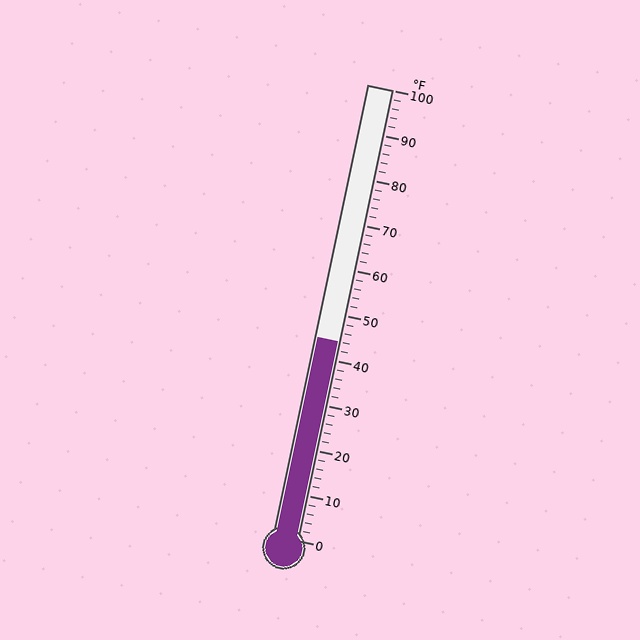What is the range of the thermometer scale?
The thermometer scale ranges from 0°F to 100°F.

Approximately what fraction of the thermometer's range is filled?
The thermometer is filled to approximately 45% of its range.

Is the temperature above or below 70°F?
The temperature is below 70°F.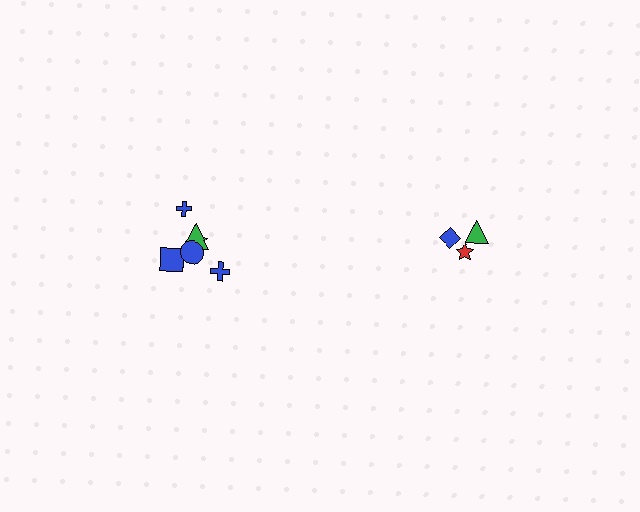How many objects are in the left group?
There are 6 objects.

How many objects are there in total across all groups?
There are 9 objects.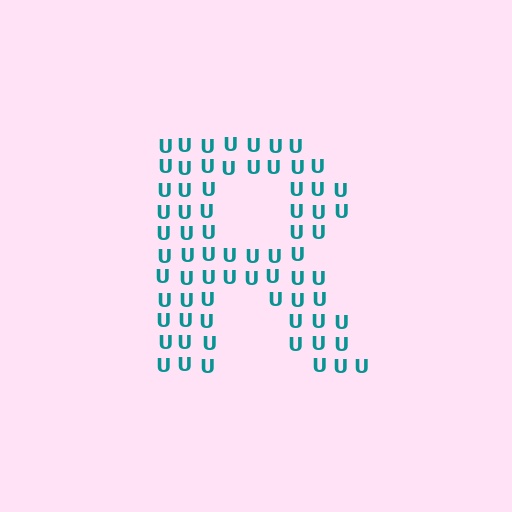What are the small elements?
The small elements are letter U's.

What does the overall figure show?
The overall figure shows the letter R.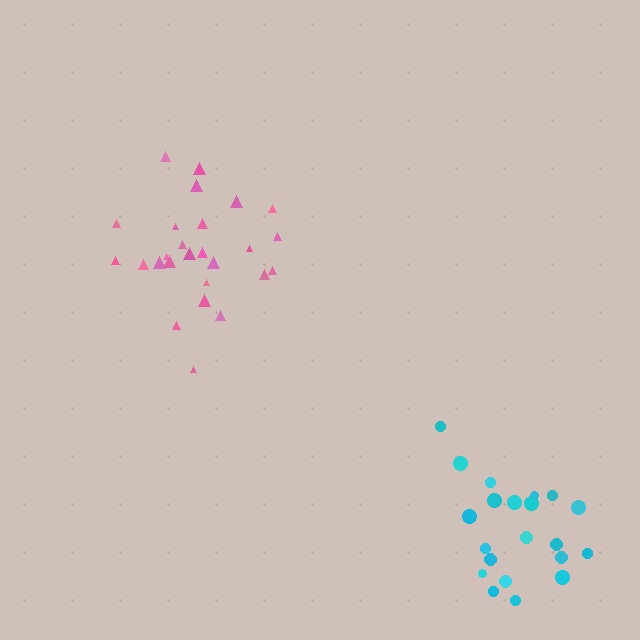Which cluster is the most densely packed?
Cyan.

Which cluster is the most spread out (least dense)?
Pink.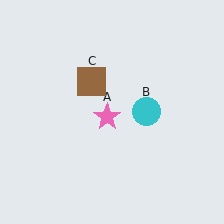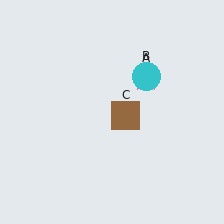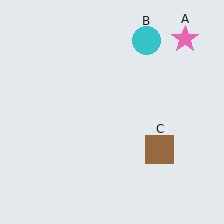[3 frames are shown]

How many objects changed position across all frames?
3 objects changed position: pink star (object A), cyan circle (object B), brown square (object C).